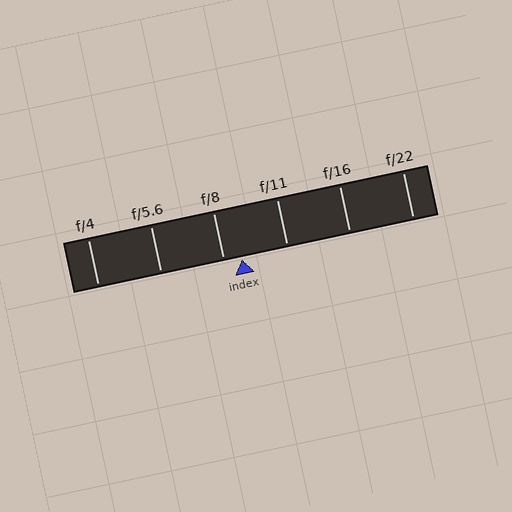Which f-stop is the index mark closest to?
The index mark is closest to f/8.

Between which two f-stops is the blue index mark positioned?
The index mark is between f/8 and f/11.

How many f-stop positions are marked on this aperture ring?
There are 6 f-stop positions marked.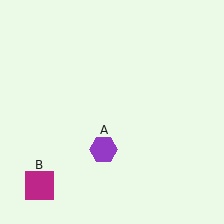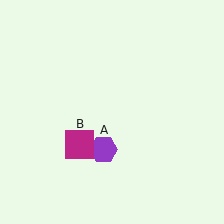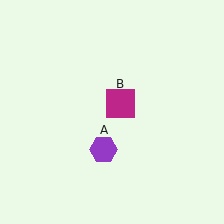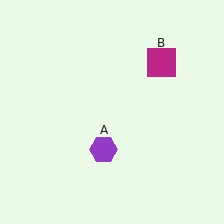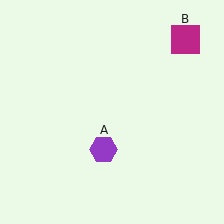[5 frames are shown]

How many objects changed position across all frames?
1 object changed position: magenta square (object B).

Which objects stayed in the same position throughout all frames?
Purple hexagon (object A) remained stationary.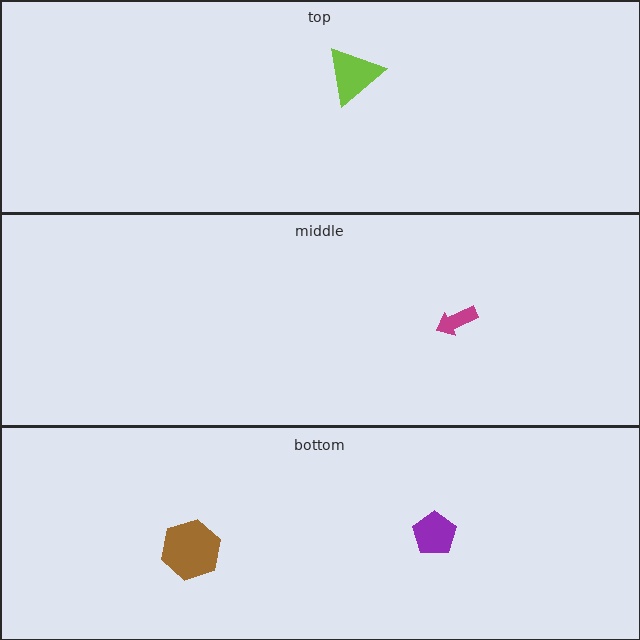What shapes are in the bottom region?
The brown hexagon, the purple pentagon.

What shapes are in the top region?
The lime triangle.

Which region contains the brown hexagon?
The bottom region.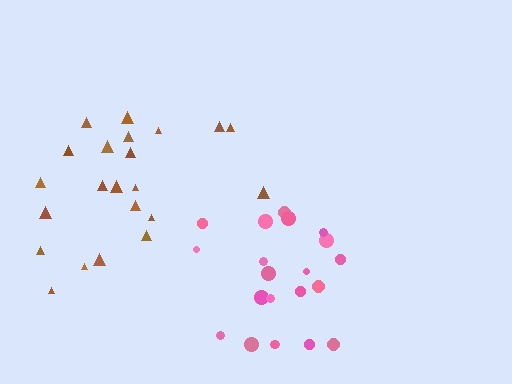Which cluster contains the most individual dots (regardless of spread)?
Brown (22).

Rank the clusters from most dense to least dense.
pink, brown.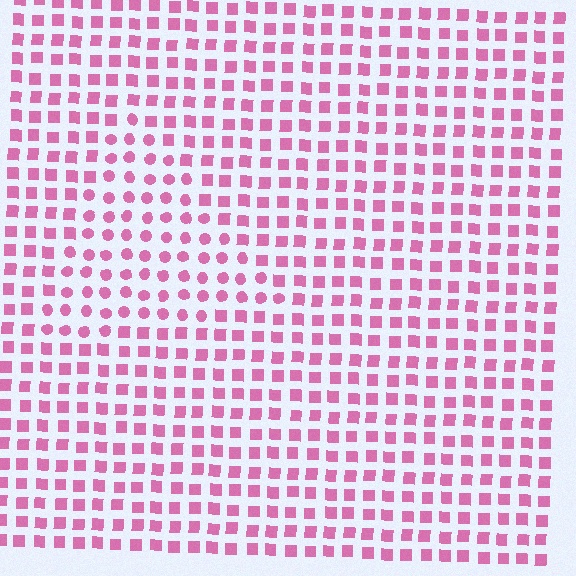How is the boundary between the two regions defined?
The boundary is defined by a change in element shape: circles inside vs. squares outside. All elements share the same color and spacing.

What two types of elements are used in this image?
The image uses circles inside the triangle region and squares outside it.